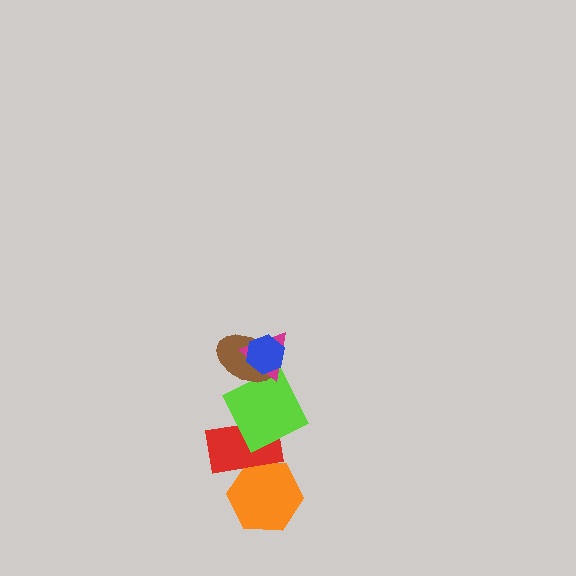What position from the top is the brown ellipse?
The brown ellipse is 3rd from the top.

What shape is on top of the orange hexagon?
The red rectangle is on top of the orange hexagon.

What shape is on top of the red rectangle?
The lime square is on top of the red rectangle.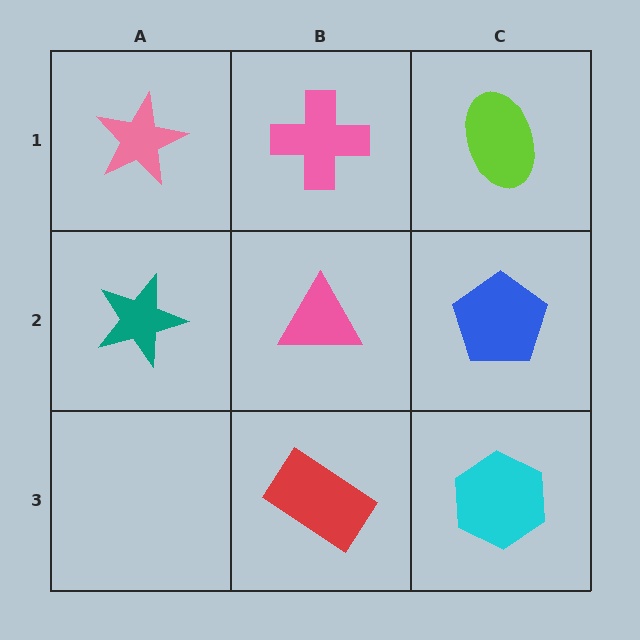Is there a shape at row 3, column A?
No, that cell is empty.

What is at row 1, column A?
A pink star.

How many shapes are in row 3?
2 shapes.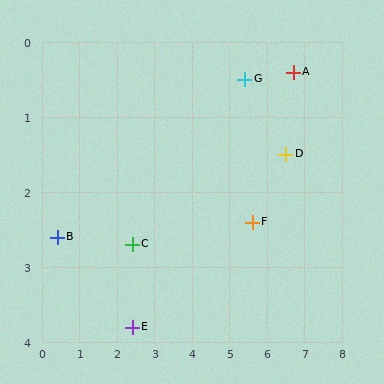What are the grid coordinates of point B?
Point B is at approximately (0.4, 2.6).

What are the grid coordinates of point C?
Point C is at approximately (2.4, 2.7).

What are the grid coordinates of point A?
Point A is at approximately (6.7, 0.4).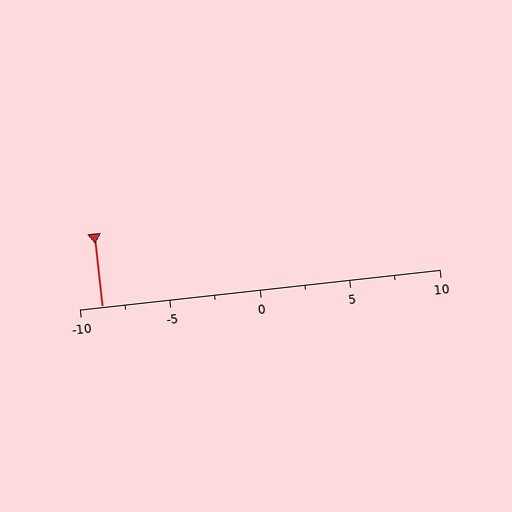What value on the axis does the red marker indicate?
The marker indicates approximately -8.8.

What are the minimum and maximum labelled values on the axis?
The axis runs from -10 to 10.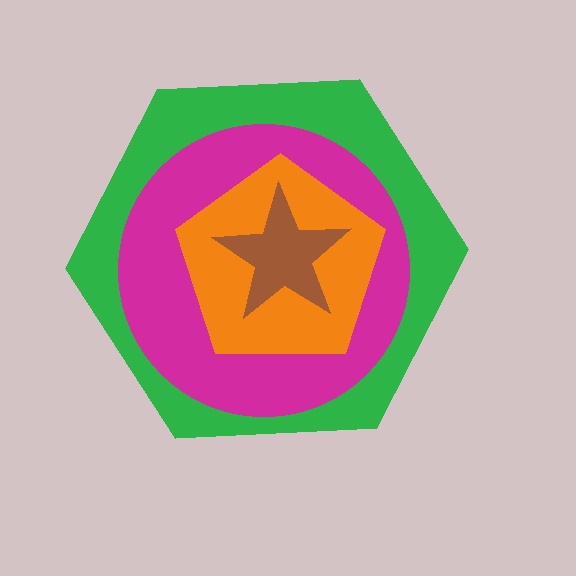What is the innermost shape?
The brown star.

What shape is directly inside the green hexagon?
The magenta circle.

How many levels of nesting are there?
4.